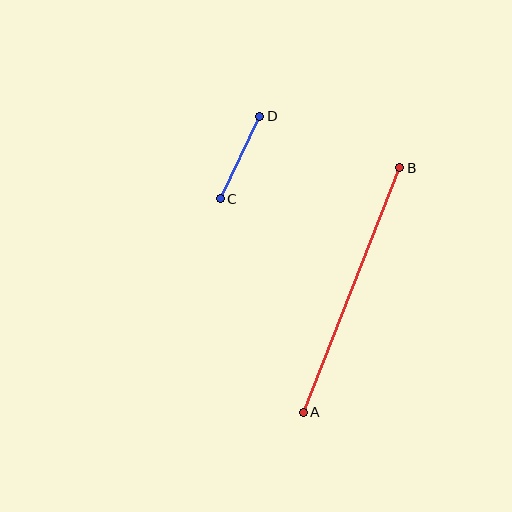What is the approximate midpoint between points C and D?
The midpoint is at approximately (240, 158) pixels.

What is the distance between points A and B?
The distance is approximately 263 pixels.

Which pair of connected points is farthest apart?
Points A and B are farthest apart.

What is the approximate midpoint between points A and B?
The midpoint is at approximately (352, 290) pixels.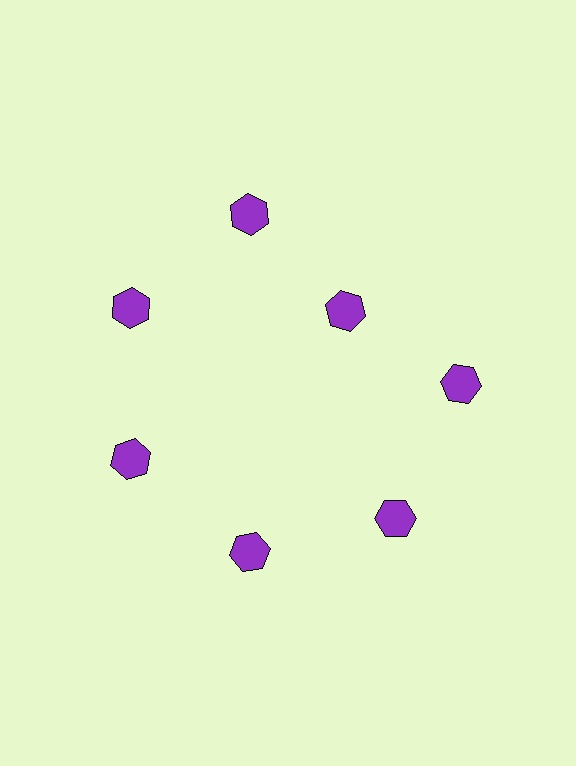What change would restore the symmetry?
The symmetry would be restored by moving it outward, back onto the ring so that all 7 hexagons sit at equal angles and equal distance from the center.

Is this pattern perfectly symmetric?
No. The 7 purple hexagons are arranged in a ring, but one element near the 1 o'clock position is pulled inward toward the center, breaking the 7-fold rotational symmetry.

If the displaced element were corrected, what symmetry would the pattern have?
It would have 7-fold rotational symmetry — the pattern would map onto itself every 51 degrees.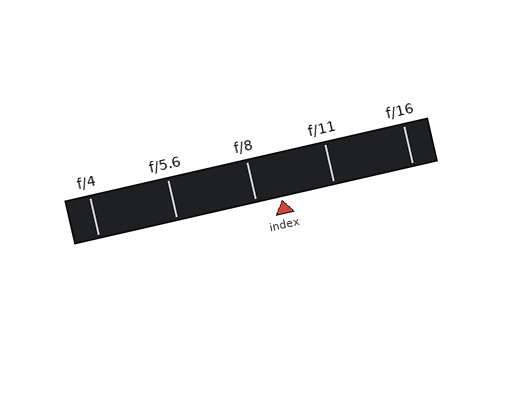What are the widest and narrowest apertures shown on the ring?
The widest aperture shown is f/4 and the narrowest is f/16.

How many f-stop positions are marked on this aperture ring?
There are 5 f-stop positions marked.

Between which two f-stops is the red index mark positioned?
The index mark is between f/8 and f/11.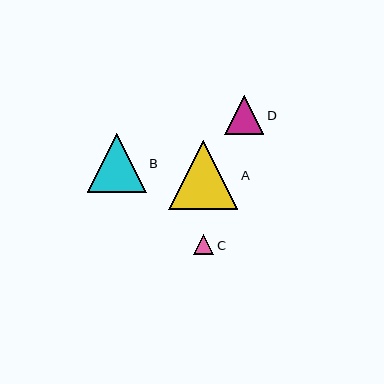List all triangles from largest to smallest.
From largest to smallest: A, B, D, C.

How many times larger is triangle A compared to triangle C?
Triangle A is approximately 3.4 times the size of triangle C.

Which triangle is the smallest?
Triangle C is the smallest with a size of approximately 20 pixels.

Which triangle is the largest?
Triangle A is the largest with a size of approximately 69 pixels.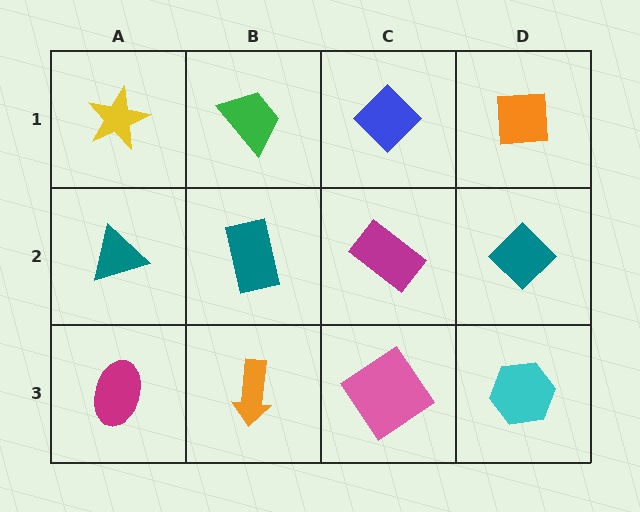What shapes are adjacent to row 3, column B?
A teal rectangle (row 2, column B), a magenta ellipse (row 3, column A), a pink diamond (row 3, column C).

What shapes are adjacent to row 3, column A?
A teal triangle (row 2, column A), an orange arrow (row 3, column B).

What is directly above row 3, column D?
A teal diamond.